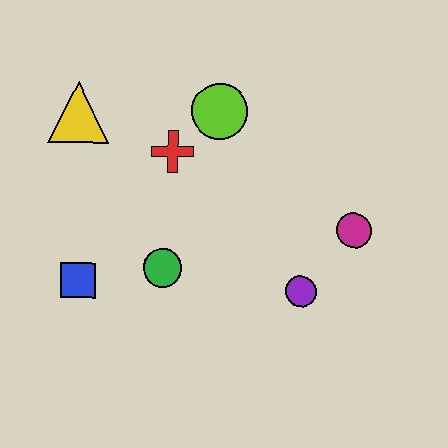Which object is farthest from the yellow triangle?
The magenta circle is farthest from the yellow triangle.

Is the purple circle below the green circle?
Yes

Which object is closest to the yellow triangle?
The red cross is closest to the yellow triangle.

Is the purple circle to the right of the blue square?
Yes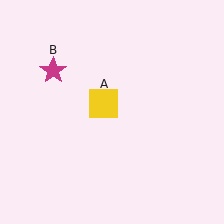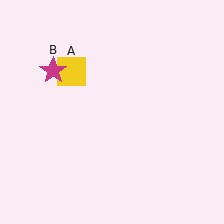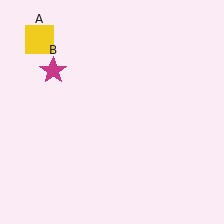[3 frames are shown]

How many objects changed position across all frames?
1 object changed position: yellow square (object A).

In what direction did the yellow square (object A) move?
The yellow square (object A) moved up and to the left.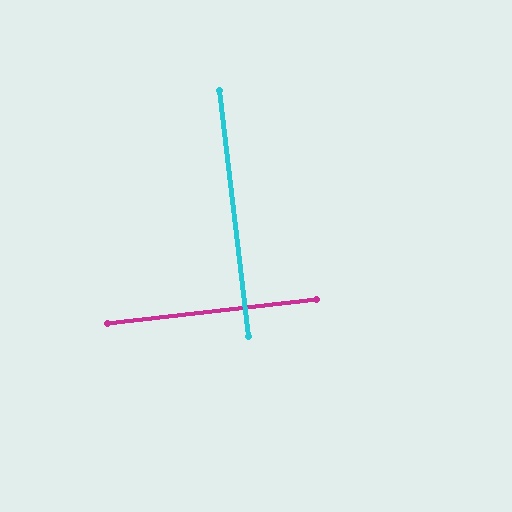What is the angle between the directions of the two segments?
Approximately 90 degrees.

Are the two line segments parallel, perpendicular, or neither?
Perpendicular — they meet at approximately 90°.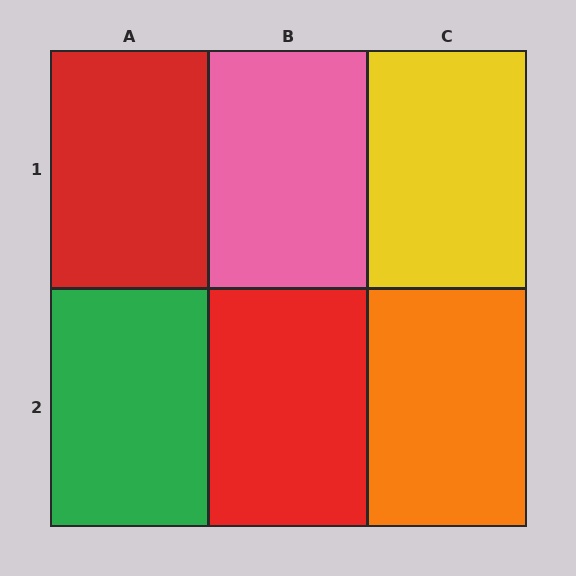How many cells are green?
1 cell is green.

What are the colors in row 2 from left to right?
Green, red, orange.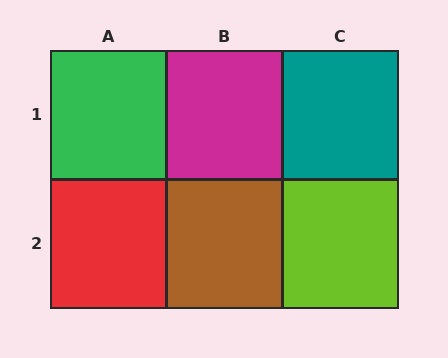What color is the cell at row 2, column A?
Red.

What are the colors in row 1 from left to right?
Green, magenta, teal.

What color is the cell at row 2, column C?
Lime.